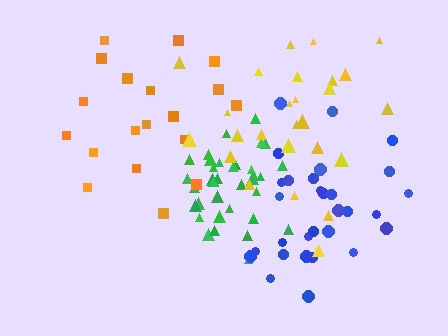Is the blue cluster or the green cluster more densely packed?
Green.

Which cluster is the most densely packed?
Green.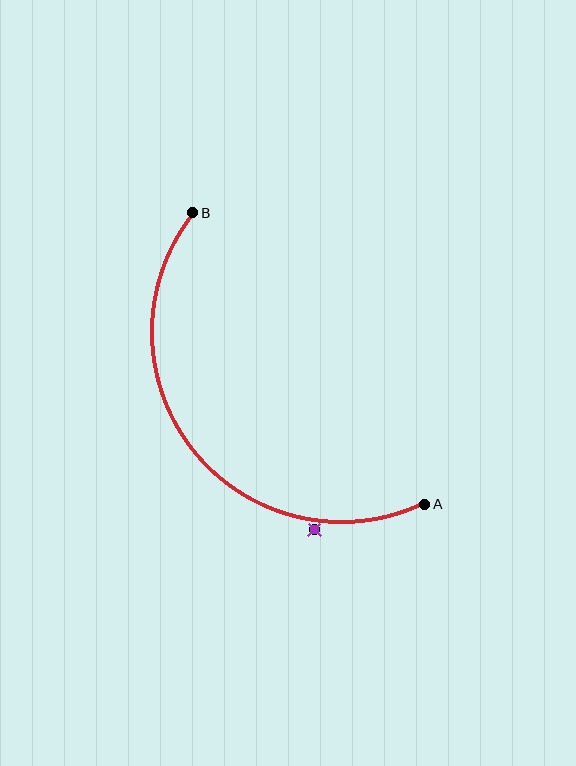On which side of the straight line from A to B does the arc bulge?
The arc bulges below and to the left of the straight line connecting A and B.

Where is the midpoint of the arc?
The arc midpoint is the point on the curve farthest from the straight line joining A and B. It sits below and to the left of that line.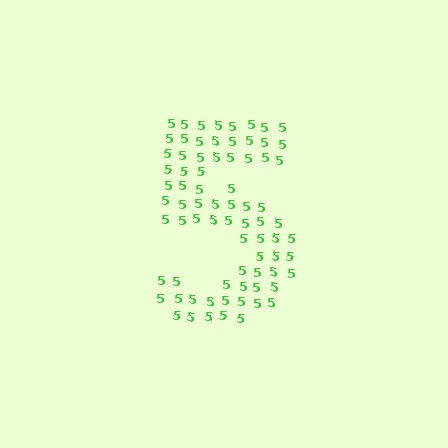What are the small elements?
The small elements are digit 5's.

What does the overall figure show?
The overall figure shows the digit 5.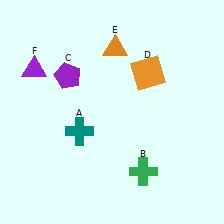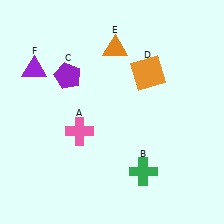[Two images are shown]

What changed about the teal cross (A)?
In Image 1, A is teal. In Image 2, it changed to pink.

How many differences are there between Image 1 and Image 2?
There is 1 difference between the two images.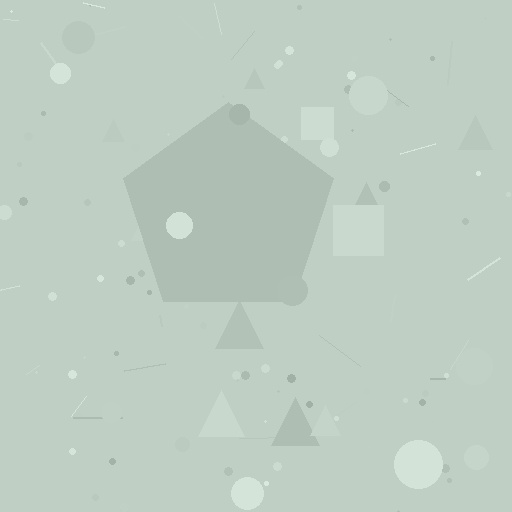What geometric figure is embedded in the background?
A pentagon is embedded in the background.